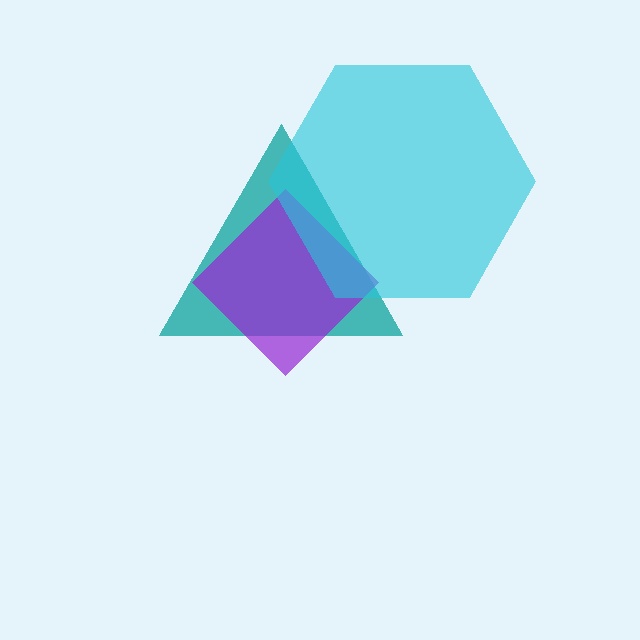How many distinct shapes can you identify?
There are 3 distinct shapes: a teal triangle, a purple diamond, a cyan hexagon.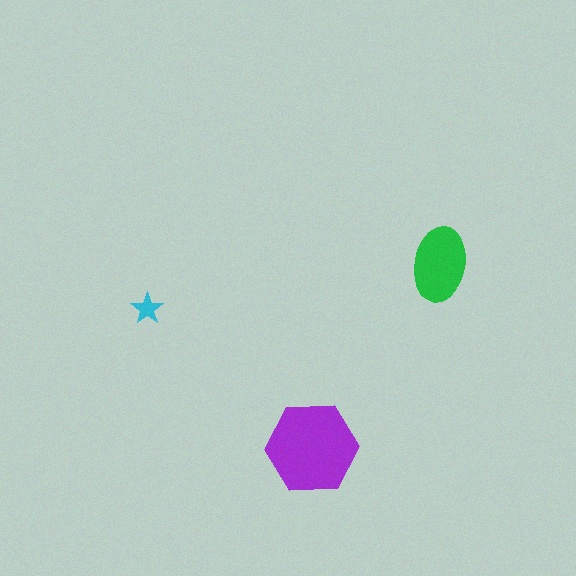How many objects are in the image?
There are 3 objects in the image.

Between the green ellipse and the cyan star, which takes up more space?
The green ellipse.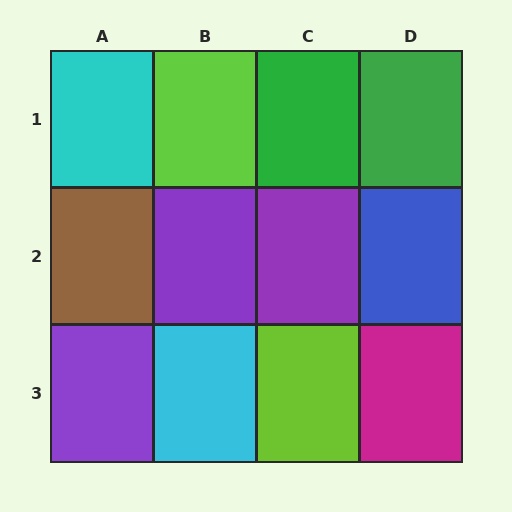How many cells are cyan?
2 cells are cyan.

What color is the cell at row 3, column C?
Lime.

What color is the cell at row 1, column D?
Green.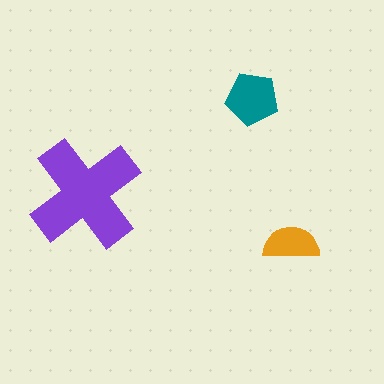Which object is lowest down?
The orange semicircle is bottommost.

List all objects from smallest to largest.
The orange semicircle, the teal pentagon, the purple cross.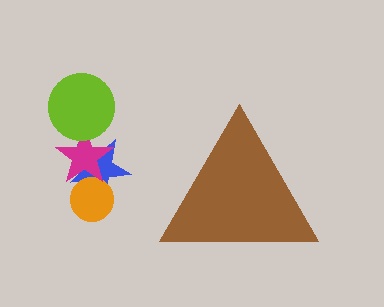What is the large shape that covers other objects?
A brown triangle.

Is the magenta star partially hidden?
No, the magenta star is fully visible.